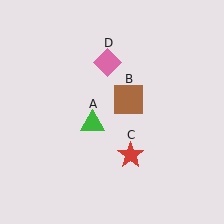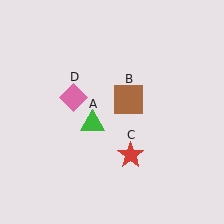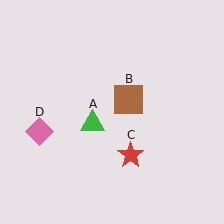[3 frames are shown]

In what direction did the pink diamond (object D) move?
The pink diamond (object D) moved down and to the left.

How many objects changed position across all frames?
1 object changed position: pink diamond (object D).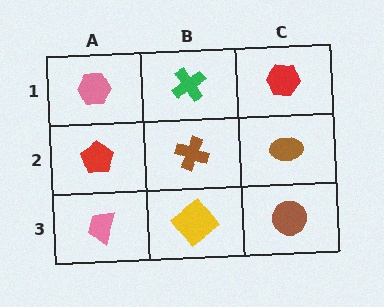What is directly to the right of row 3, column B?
A brown circle.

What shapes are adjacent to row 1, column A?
A red pentagon (row 2, column A), a green cross (row 1, column B).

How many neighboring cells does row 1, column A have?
2.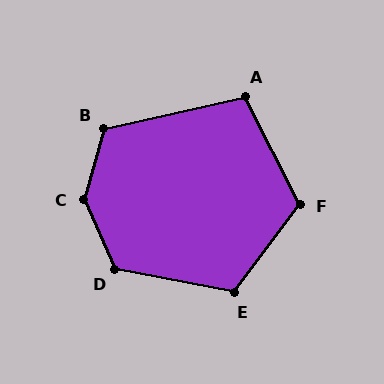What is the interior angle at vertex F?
Approximately 116 degrees (obtuse).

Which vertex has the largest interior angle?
C, at approximately 140 degrees.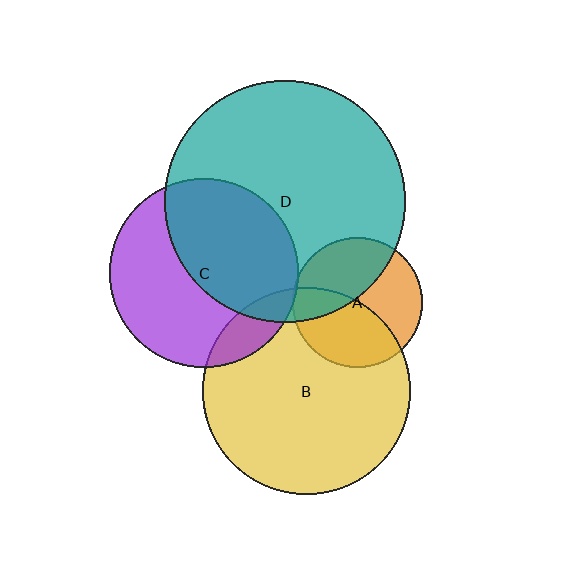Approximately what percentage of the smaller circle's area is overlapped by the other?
Approximately 45%.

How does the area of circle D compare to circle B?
Approximately 1.4 times.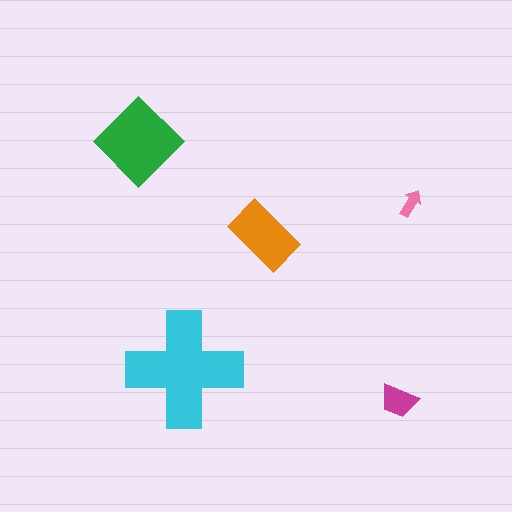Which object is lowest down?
The magenta trapezoid is bottommost.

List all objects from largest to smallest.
The cyan cross, the green diamond, the orange rectangle, the magenta trapezoid, the pink arrow.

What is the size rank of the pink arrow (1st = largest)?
5th.